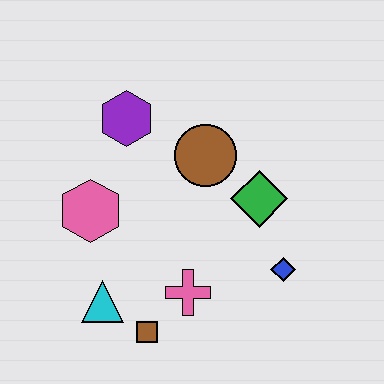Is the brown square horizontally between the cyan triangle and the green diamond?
Yes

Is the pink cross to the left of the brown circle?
Yes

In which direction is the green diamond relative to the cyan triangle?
The green diamond is to the right of the cyan triangle.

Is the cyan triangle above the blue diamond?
No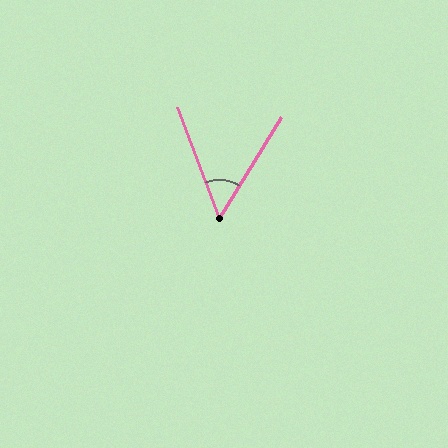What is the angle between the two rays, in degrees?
Approximately 52 degrees.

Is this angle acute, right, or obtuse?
It is acute.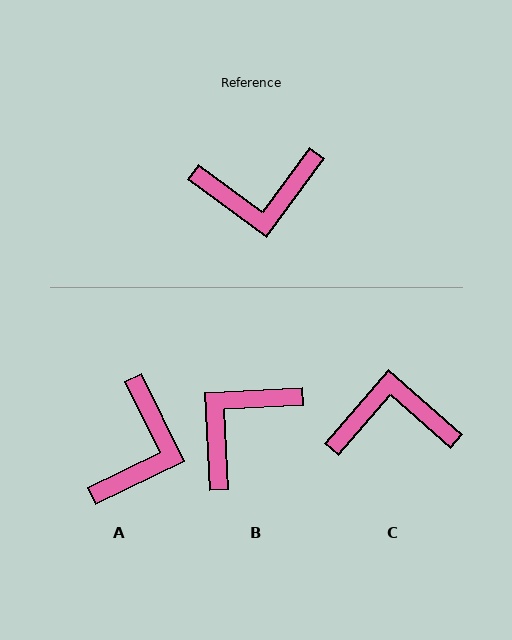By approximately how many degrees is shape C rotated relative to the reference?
Approximately 175 degrees counter-clockwise.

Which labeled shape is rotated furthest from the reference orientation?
C, about 175 degrees away.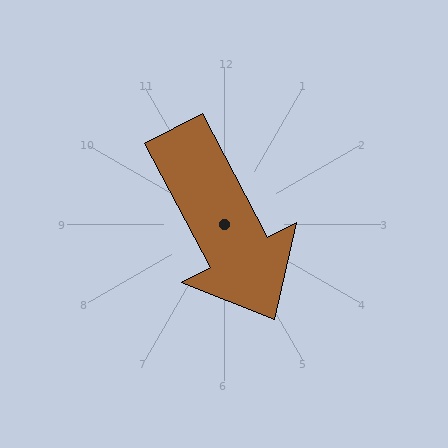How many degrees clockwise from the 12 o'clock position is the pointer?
Approximately 152 degrees.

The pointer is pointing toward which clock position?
Roughly 5 o'clock.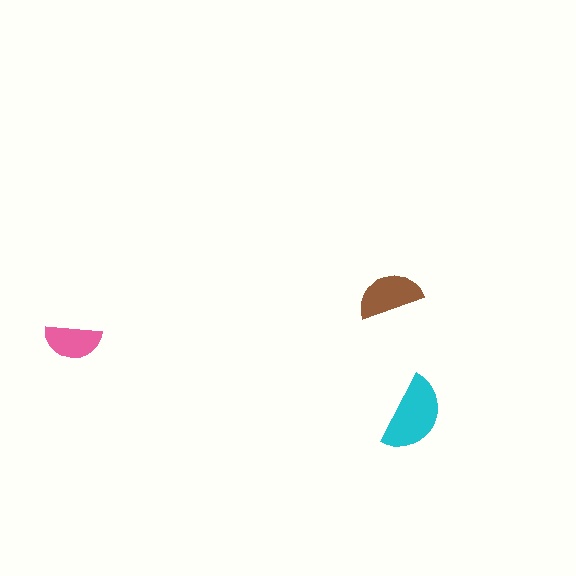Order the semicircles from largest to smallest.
the cyan one, the brown one, the pink one.